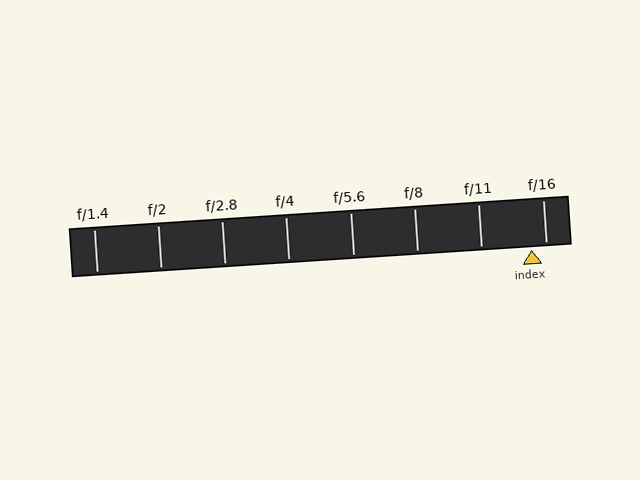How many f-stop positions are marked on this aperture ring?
There are 8 f-stop positions marked.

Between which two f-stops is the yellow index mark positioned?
The index mark is between f/11 and f/16.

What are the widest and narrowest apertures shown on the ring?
The widest aperture shown is f/1.4 and the narrowest is f/16.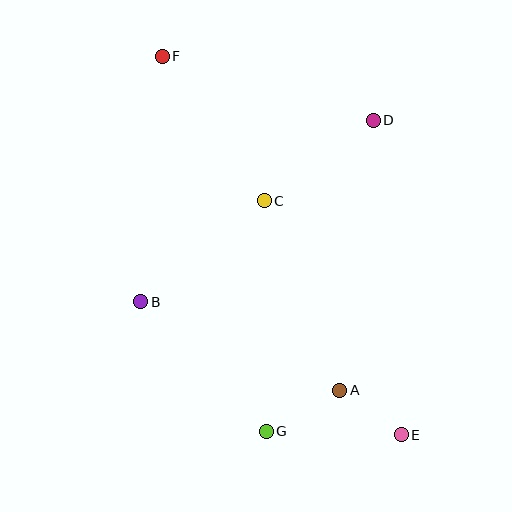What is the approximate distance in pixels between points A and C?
The distance between A and C is approximately 204 pixels.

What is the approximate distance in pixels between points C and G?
The distance between C and G is approximately 231 pixels.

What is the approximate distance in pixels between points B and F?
The distance between B and F is approximately 246 pixels.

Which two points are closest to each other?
Points A and E are closest to each other.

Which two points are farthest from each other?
Points E and F are farthest from each other.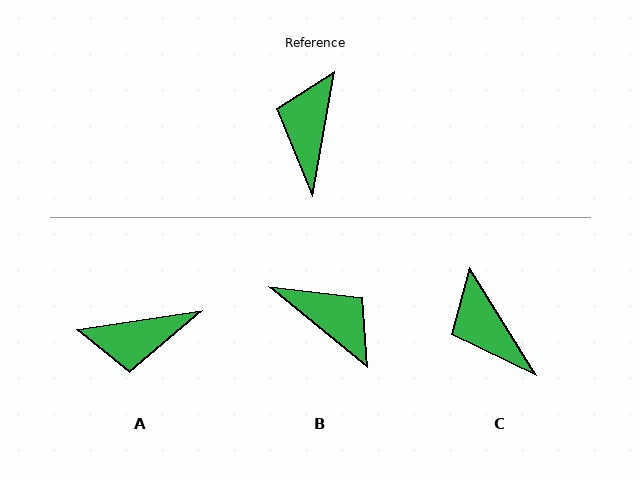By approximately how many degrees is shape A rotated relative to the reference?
Approximately 108 degrees counter-clockwise.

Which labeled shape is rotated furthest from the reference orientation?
B, about 119 degrees away.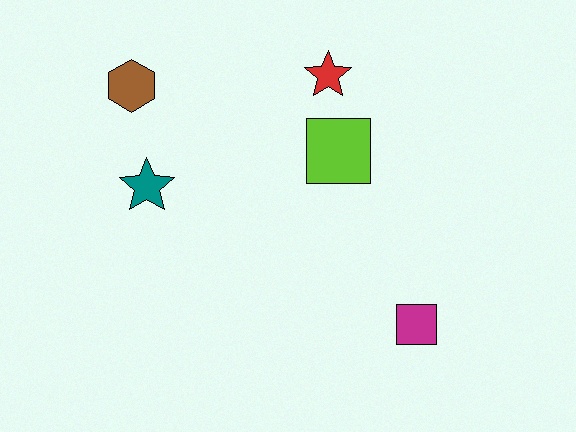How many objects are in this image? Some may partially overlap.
There are 5 objects.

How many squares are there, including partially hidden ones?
There are 2 squares.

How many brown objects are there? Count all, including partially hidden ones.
There is 1 brown object.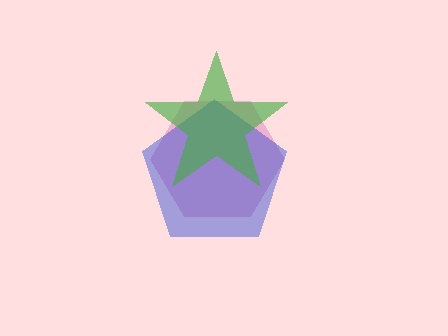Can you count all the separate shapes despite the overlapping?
Yes, there are 3 separate shapes.